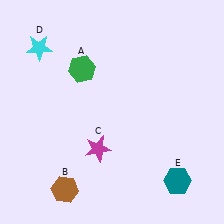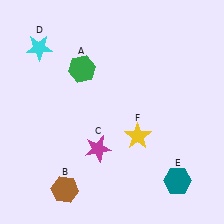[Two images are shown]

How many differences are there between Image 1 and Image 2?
There is 1 difference between the two images.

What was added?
A yellow star (F) was added in Image 2.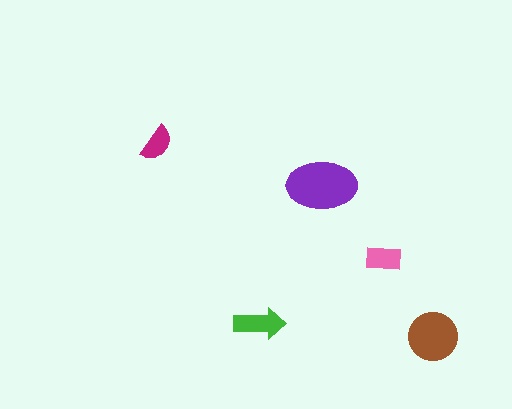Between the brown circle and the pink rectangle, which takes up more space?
The brown circle.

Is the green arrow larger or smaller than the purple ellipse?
Smaller.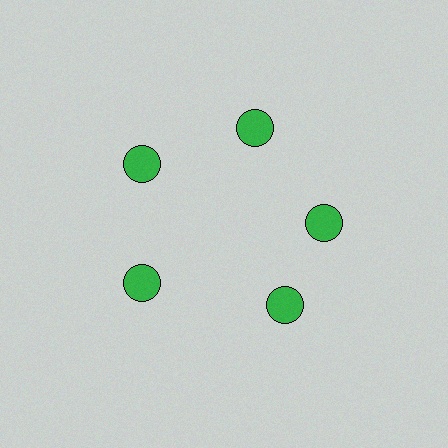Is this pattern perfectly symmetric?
No. The 5 green circles are arranged in a ring, but one element near the 5 o'clock position is rotated out of alignment along the ring, breaking the 5-fold rotational symmetry.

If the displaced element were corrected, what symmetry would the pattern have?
It would have 5-fold rotational symmetry — the pattern would map onto itself every 72 degrees.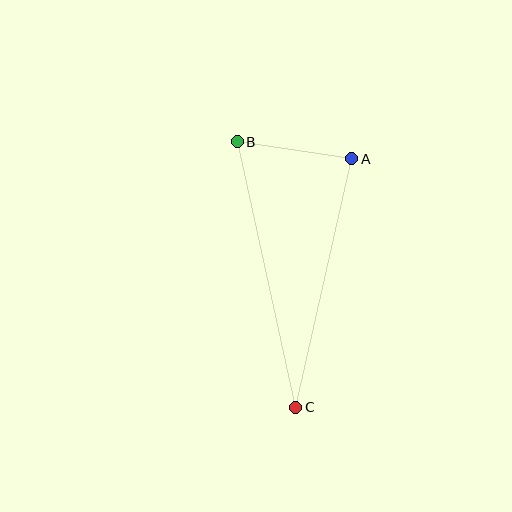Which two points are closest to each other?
Points A and B are closest to each other.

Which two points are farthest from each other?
Points B and C are farthest from each other.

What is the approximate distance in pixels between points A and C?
The distance between A and C is approximately 255 pixels.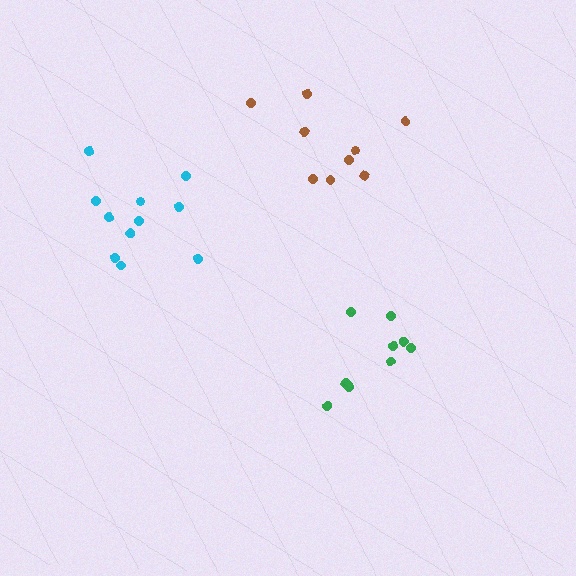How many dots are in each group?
Group 1: 9 dots, Group 2: 12 dots, Group 3: 9 dots (30 total).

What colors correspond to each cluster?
The clusters are colored: green, cyan, brown.